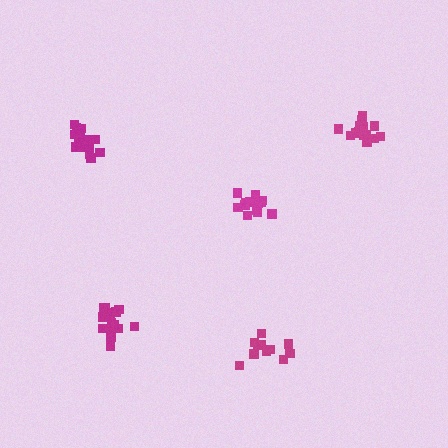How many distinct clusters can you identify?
There are 5 distinct clusters.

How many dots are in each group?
Group 1: 16 dots, Group 2: 15 dots, Group 3: 11 dots, Group 4: 14 dots, Group 5: 15 dots (71 total).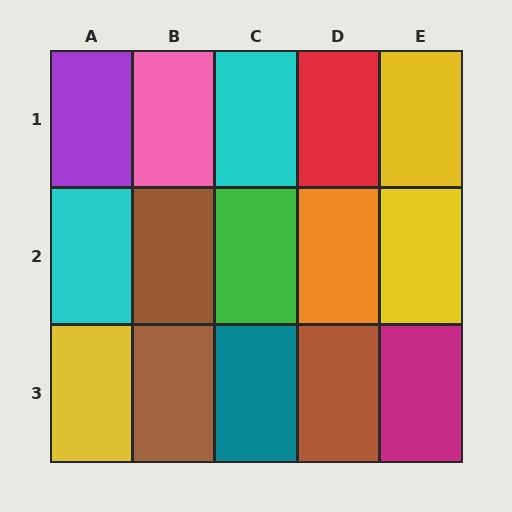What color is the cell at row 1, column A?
Purple.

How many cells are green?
1 cell is green.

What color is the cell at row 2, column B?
Brown.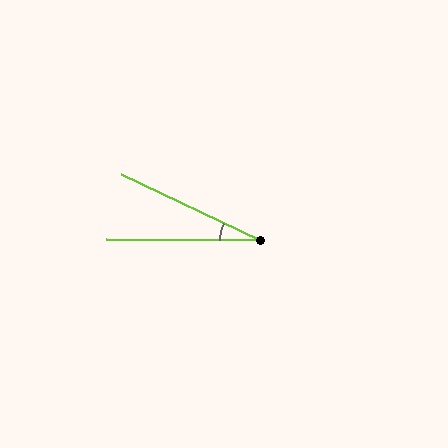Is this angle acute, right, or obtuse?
It is acute.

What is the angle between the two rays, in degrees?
Approximately 25 degrees.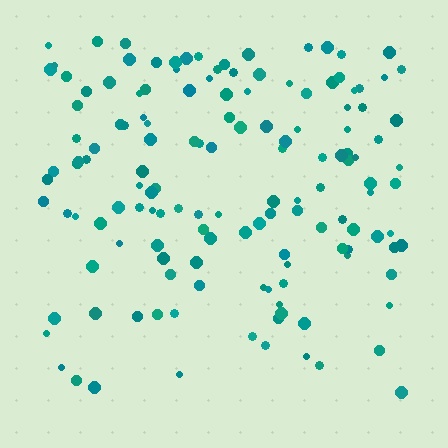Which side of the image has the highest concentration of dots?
The top.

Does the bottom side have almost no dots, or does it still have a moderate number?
Still a moderate number, just noticeably fewer than the top.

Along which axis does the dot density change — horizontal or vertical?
Vertical.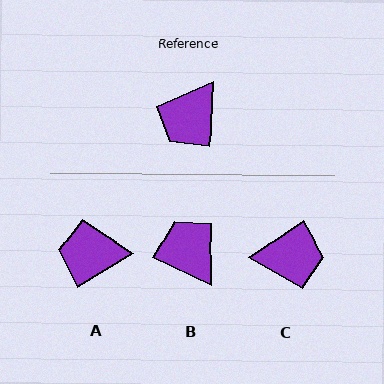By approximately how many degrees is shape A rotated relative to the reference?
Approximately 57 degrees clockwise.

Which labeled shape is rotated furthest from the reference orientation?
C, about 126 degrees away.